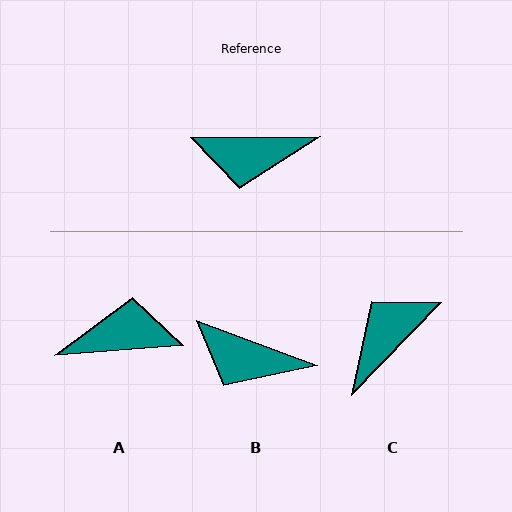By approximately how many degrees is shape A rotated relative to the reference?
Approximately 176 degrees clockwise.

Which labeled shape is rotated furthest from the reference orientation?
A, about 176 degrees away.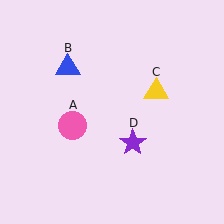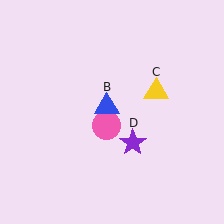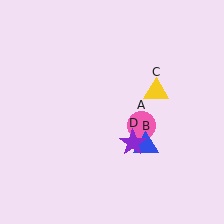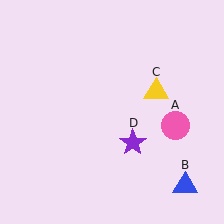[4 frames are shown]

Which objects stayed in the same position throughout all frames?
Yellow triangle (object C) and purple star (object D) remained stationary.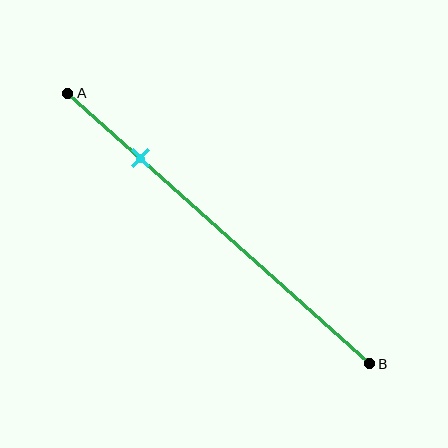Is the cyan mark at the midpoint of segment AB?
No, the mark is at about 25% from A, not at the 50% midpoint.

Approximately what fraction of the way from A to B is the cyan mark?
The cyan mark is approximately 25% of the way from A to B.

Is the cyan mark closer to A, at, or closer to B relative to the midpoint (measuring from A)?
The cyan mark is closer to point A than the midpoint of segment AB.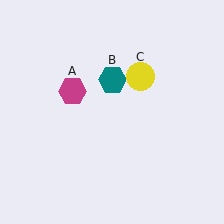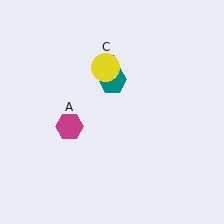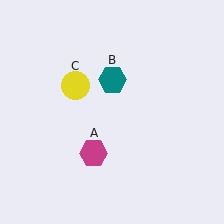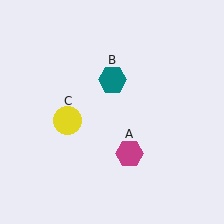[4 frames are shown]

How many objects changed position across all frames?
2 objects changed position: magenta hexagon (object A), yellow circle (object C).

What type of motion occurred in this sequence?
The magenta hexagon (object A), yellow circle (object C) rotated counterclockwise around the center of the scene.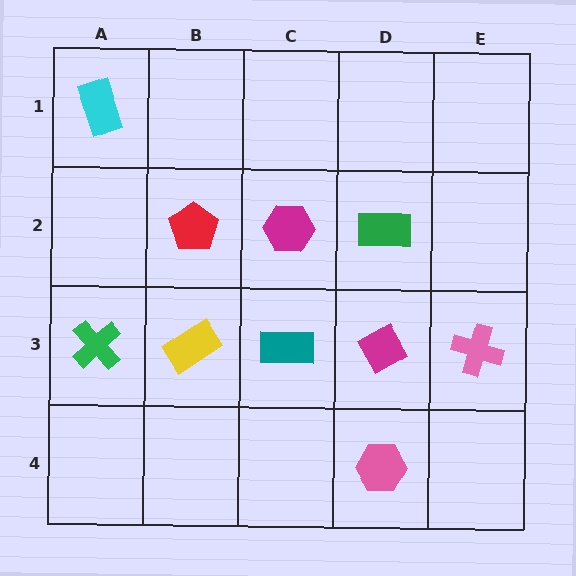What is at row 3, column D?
A magenta diamond.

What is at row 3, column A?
A green cross.